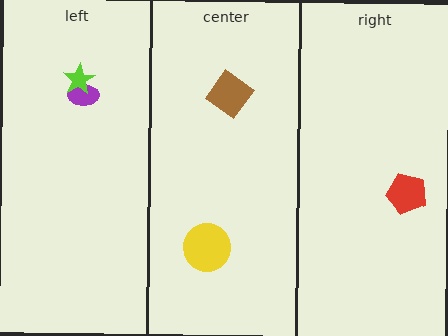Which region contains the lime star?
The left region.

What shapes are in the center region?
The yellow circle, the brown diamond.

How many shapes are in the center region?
2.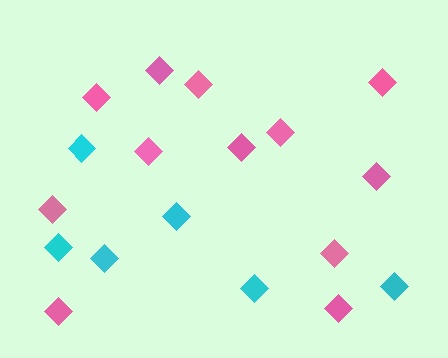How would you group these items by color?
There are 2 groups: one group of pink diamonds (12) and one group of cyan diamonds (6).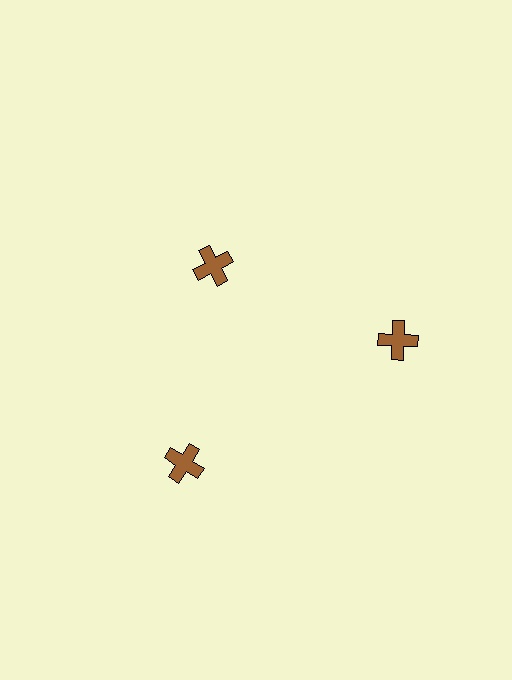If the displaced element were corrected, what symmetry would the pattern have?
It would have 3-fold rotational symmetry — the pattern would map onto itself every 120 degrees.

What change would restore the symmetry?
The symmetry would be restored by moving it outward, back onto the ring so that all 3 crosses sit at equal angles and equal distance from the center.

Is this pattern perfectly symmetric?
No. The 3 brown crosses are arranged in a ring, but one element near the 11 o'clock position is pulled inward toward the center, breaking the 3-fold rotational symmetry.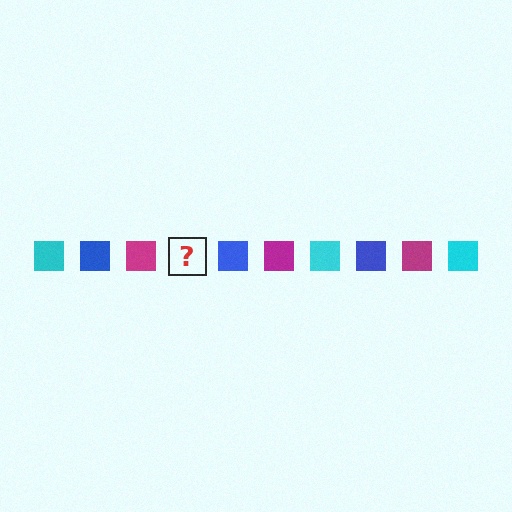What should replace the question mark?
The question mark should be replaced with a cyan square.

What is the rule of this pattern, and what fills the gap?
The rule is that the pattern cycles through cyan, blue, magenta squares. The gap should be filled with a cyan square.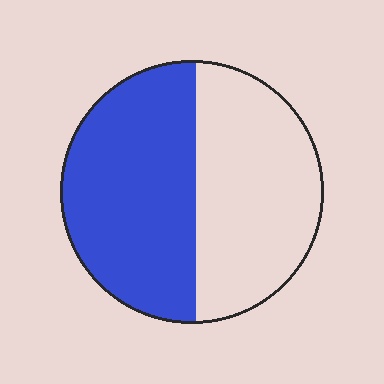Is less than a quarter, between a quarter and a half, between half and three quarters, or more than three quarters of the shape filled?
Between half and three quarters.